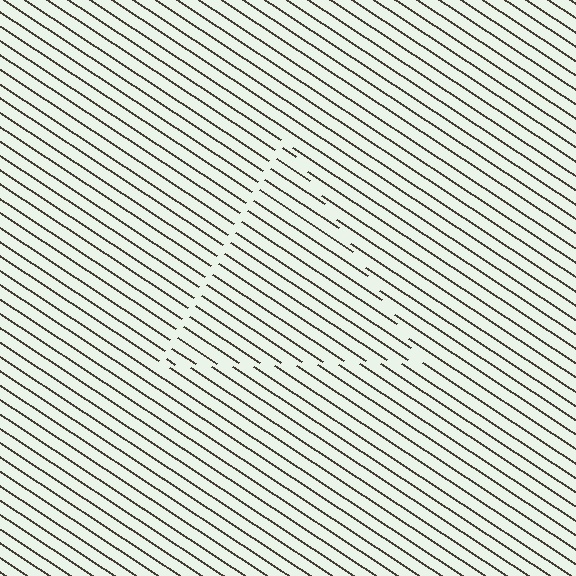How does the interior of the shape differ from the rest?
The interior of the shape contains the same grating, shifted by half a period — the contour is defined by the phase discontinuity where line-ends from the inner and outer gratings abut.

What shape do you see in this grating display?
An illusory triangle. The interior of the shape contains the same grating, shifted by half a period — the contour is defined by the phase discontinuity where line-ends from the inner and outer gratings abut.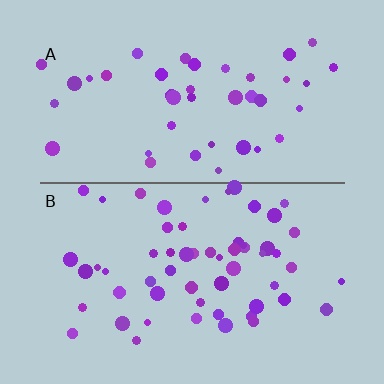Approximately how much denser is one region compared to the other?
Approximately 1.4× — region B over region A.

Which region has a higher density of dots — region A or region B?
B (the bottom).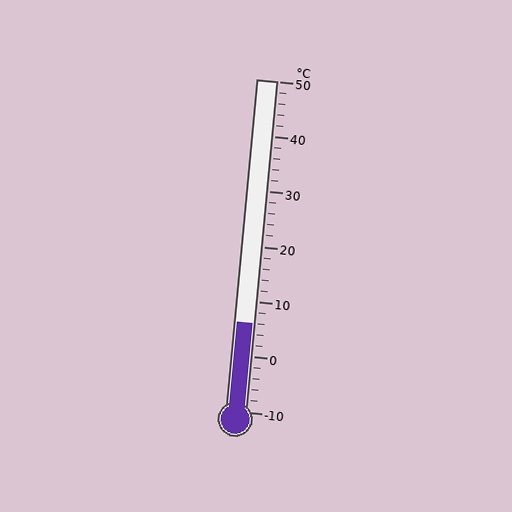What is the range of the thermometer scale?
The thermometer scale ranges from -10°C to 50°C.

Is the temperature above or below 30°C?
The temperature is below 30°C.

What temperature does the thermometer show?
The thermometer shows approximately 6°C.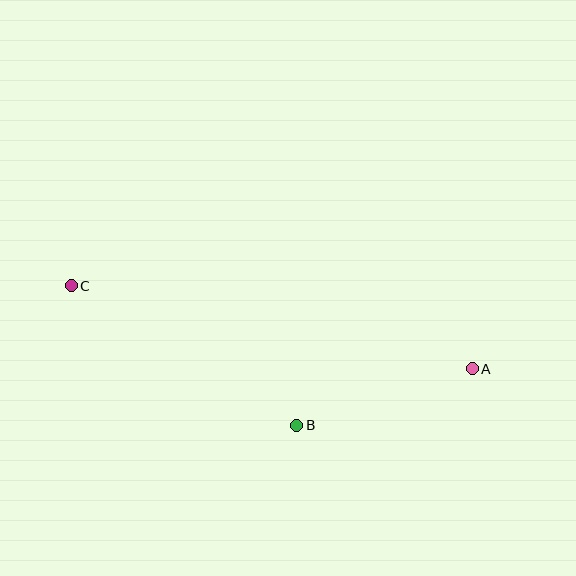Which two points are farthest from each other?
Points A and C are farthest from each other.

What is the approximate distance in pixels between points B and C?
The distance between B and C is approximately 265 pixels.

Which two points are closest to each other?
Points A and B are closest to each other.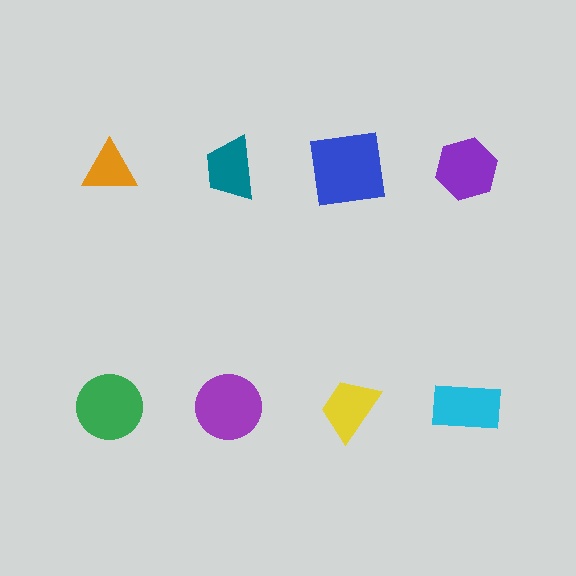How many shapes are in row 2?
4 shapes.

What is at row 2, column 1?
A green circle.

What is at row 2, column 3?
A yellow trapezoid.